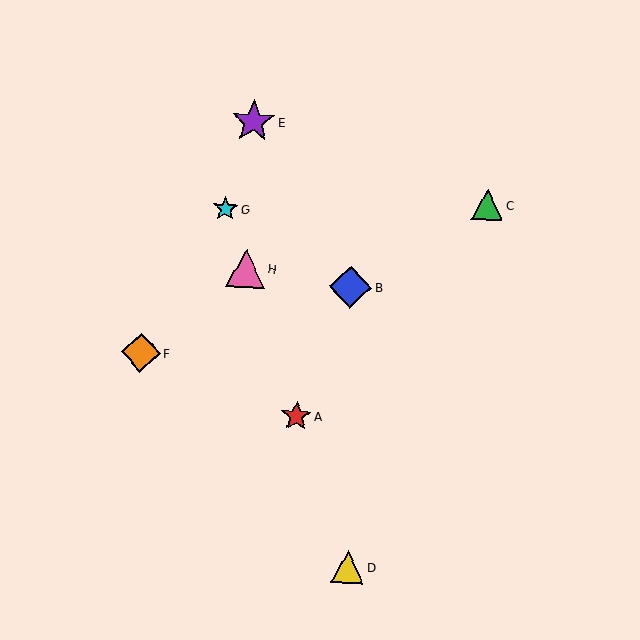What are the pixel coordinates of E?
Object E is at (253, 121).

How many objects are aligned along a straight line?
4 objects (A, D, G, H) are aligned along a straight line.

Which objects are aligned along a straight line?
Objects A, D, G, H are aligned along a straight line.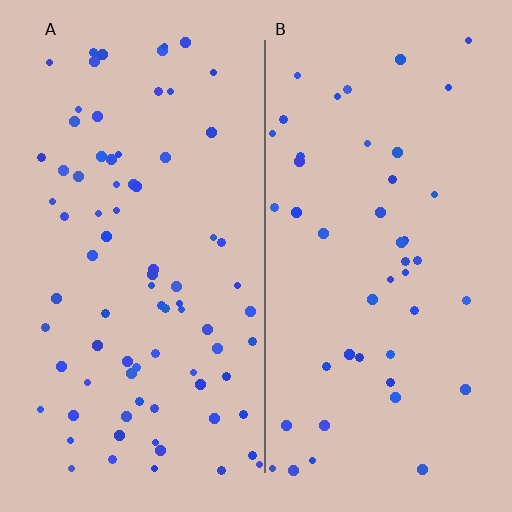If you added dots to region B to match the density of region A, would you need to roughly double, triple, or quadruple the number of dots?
Approximately double.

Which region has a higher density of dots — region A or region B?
A (the left).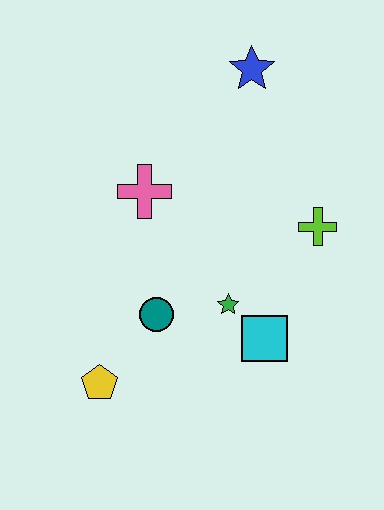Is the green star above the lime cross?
No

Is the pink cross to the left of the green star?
Yes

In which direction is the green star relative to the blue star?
The green star is below the blue star.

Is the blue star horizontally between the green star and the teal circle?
No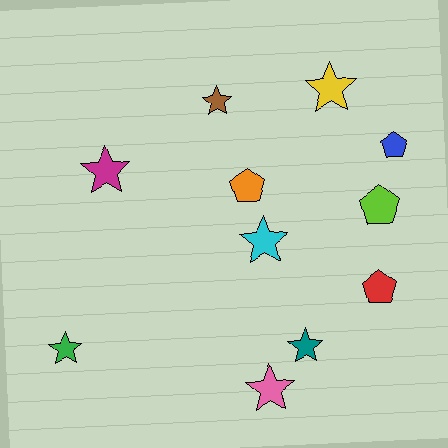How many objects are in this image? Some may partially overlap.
There are 11 objects.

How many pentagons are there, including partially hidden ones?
There are 4 pentagons.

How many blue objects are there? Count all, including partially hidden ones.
There is 1 blue object.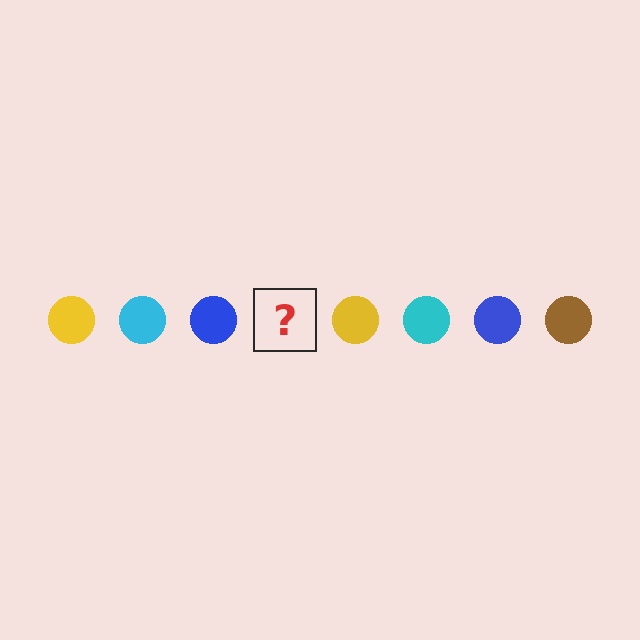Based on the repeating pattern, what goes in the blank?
The blank should be a brown circle.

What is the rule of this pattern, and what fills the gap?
The rule is that the pattern cycles through yellow, cyan, blue, brown circles. The gap should be filled with a brown circle.